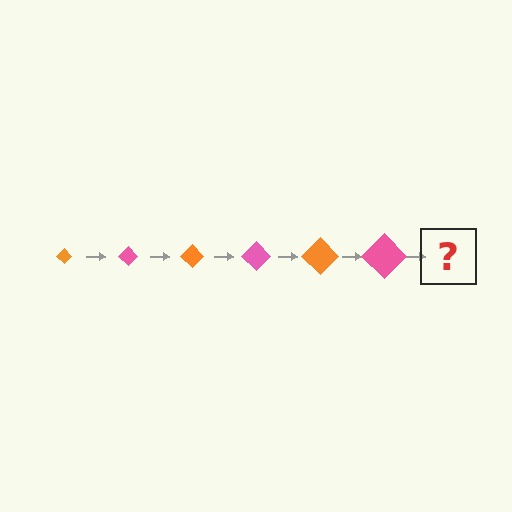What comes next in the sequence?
The next element should be an orange diamond, larger than the previous one.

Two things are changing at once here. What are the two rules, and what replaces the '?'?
The two rules are that the diamond grows larger each step and the color cycles through orange and pink. The '?' should be an orange diamond, larger than the previous one.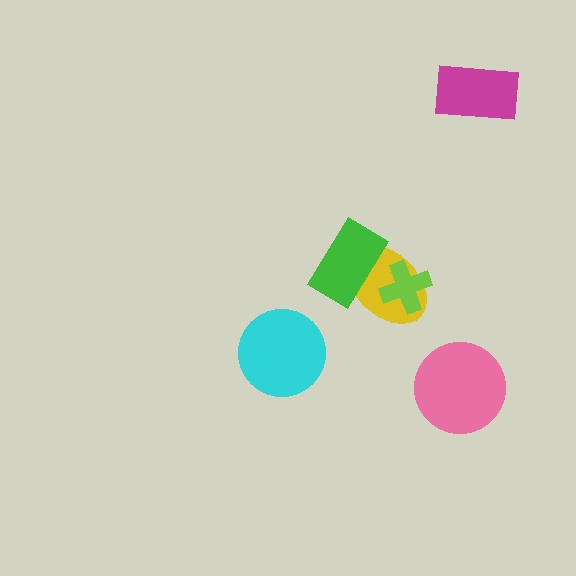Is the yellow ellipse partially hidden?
Yes, it is partially covered by another shape.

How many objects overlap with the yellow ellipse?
2 objects overlap with the yellow ellipse.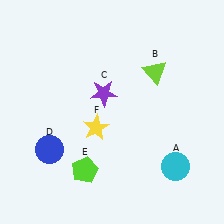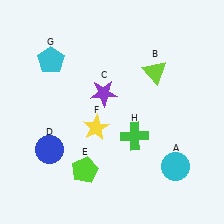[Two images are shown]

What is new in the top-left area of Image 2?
A cyan pentagon (G) was added in the top-left area of Image 2.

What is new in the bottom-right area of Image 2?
A green cross (H) was added in the bottom-right area of Image 2.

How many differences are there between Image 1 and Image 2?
There are 2 differences between the two images.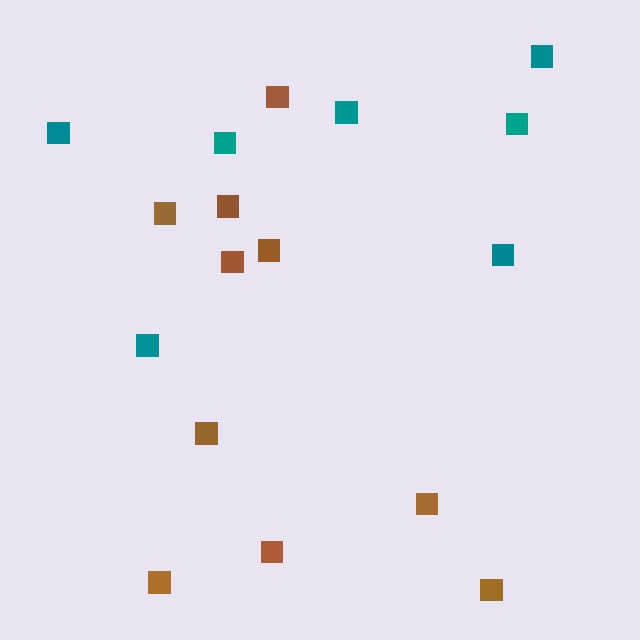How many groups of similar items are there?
There are 2 groups: one group of brown squares (10) and one group of teal squares (7).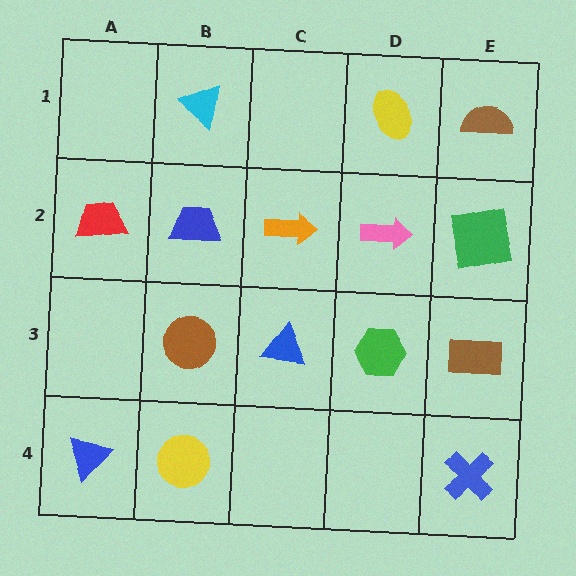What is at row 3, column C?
A blue triangle.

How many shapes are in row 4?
3 shapes.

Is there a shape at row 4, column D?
No, that cell is empty.